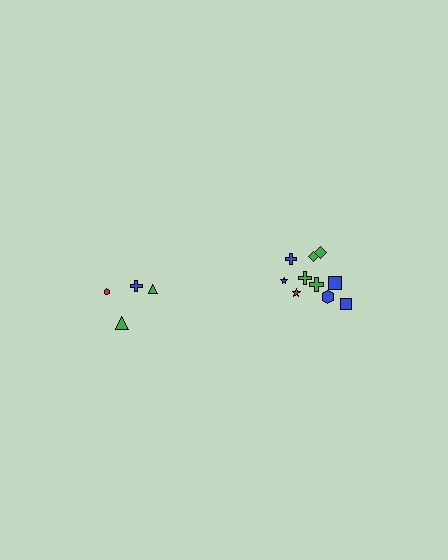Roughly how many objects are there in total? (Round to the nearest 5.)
Roughly 15 objects in total.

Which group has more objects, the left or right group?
The right group.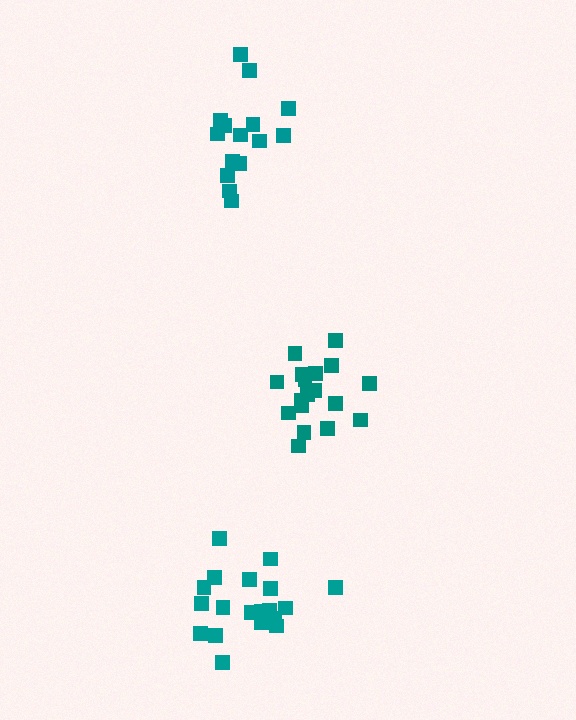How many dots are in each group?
Group 1: 15 dots, Group 2: 20 dots, Group 3: 18 dots (53 total).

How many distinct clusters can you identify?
There are 3 distinct clusters.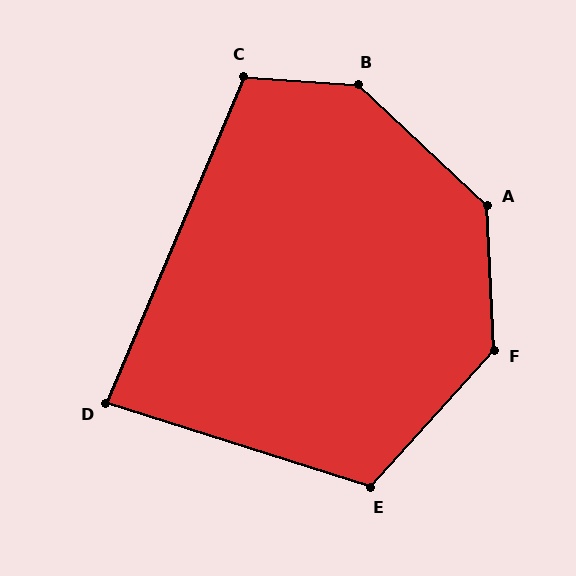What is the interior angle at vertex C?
Approximately 109 degrees (obtuse).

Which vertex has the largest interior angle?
B, at approximately 140 degrees.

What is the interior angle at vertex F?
Approximately 135 degrees (obtuse).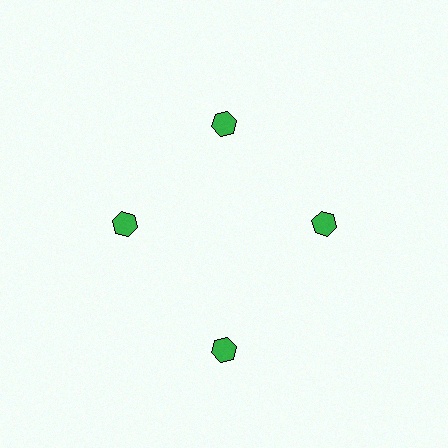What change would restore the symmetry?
The symmetry would be restored by moving it inward, back onto the ring so that all 4 hexagons sit at equal angles and equal distance from the center.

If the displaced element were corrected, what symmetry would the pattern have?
It would have 4-fold rotational symmetry — the pattern would map onto itself every 90 degrees.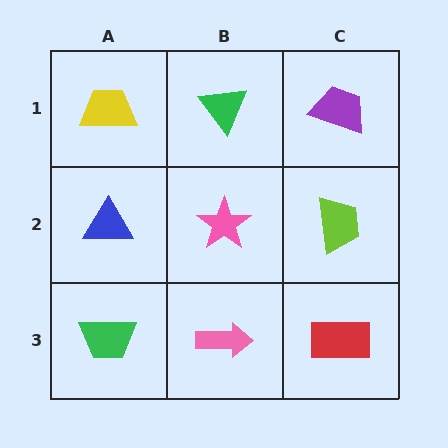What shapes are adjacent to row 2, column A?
A yellow trapezoid (row 1, column A), a green trapezoid (row 3, column A), a pink star (row 2, column B).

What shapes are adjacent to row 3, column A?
A blue triangle (row 2, column A), a pink arrow (row 3, column B).